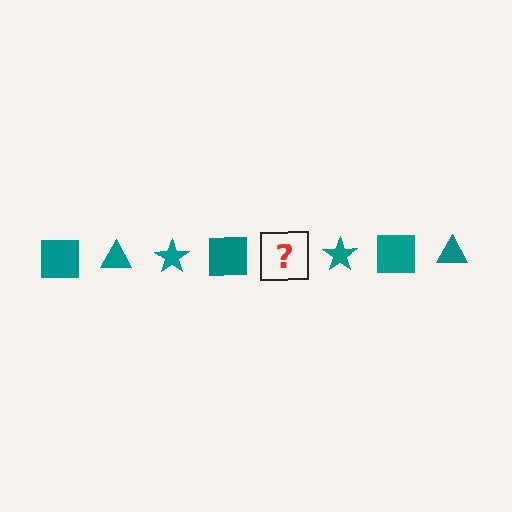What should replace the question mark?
The question mark should be replaced with a teal triangle.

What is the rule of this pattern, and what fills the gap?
The rule is that the pattern cycles through square, triangle, star shapes in teal. The gap should be filled with a teal triangle.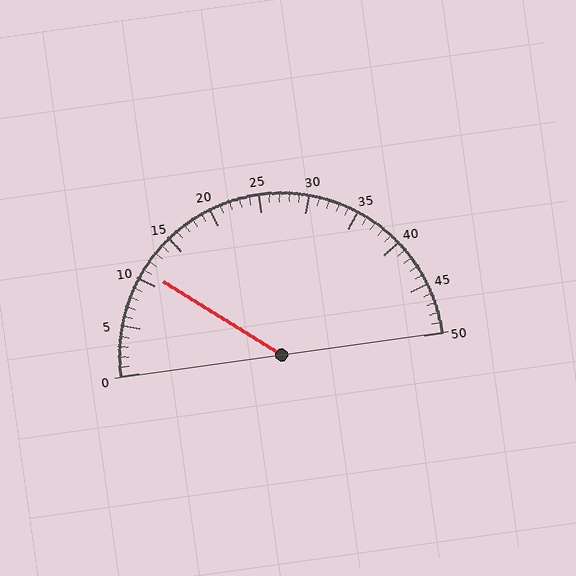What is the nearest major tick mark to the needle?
The nearest major tick mark is 10.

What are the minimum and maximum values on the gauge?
The gauge ranges from 0 to 50.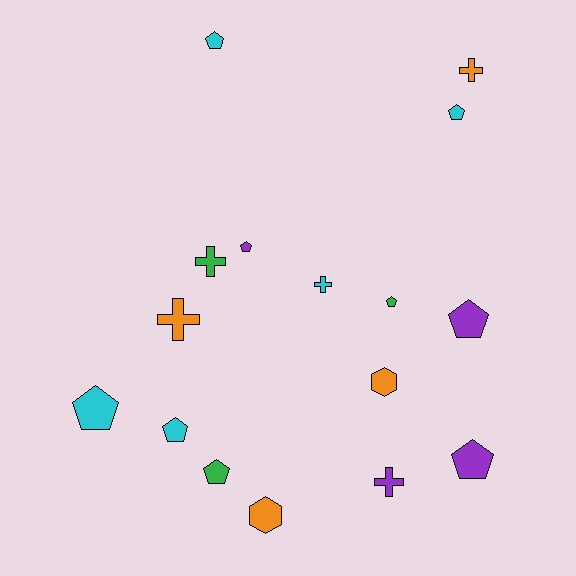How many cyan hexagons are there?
There are no cyan hexagons.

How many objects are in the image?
There are 16 objects.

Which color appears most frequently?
Cyan, with 5 objects.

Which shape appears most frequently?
Pentagon, with 9 objects.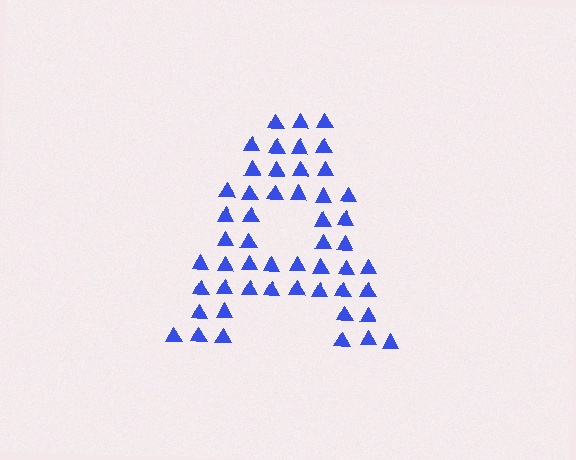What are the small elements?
The small elements are triangles.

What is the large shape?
The large shape is the letter A.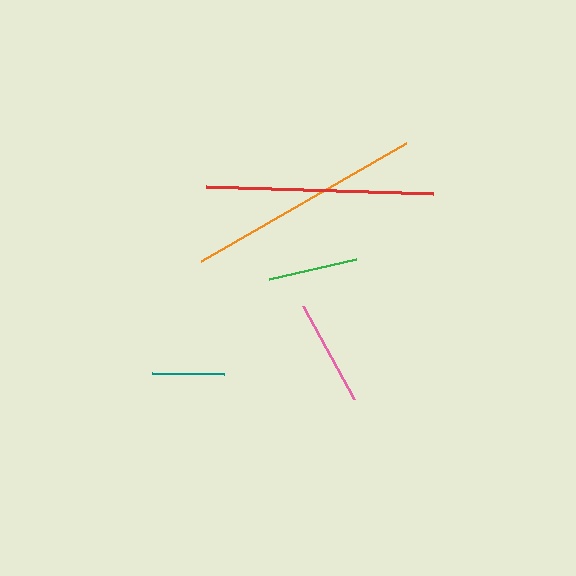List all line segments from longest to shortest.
From longest to shortest: orange, red, pink, green, teal.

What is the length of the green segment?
The green segment is approximately 89 pixels long.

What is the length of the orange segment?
The orange segment is approximately 236 pixels long.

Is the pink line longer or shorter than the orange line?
The orange line is longer than the pink line.